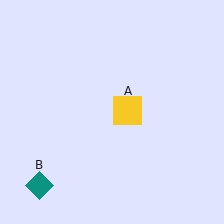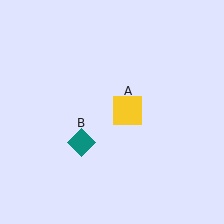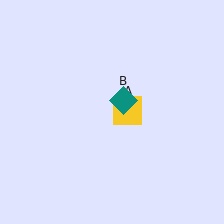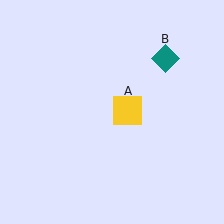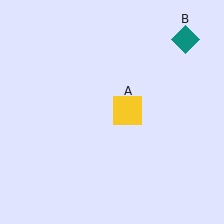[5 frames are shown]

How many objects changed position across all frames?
1 object changed position: teal diamond (object B).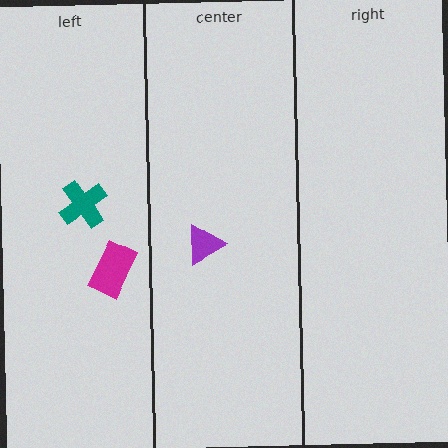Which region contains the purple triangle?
The center region.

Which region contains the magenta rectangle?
The left region.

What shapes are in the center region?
The purple triangle.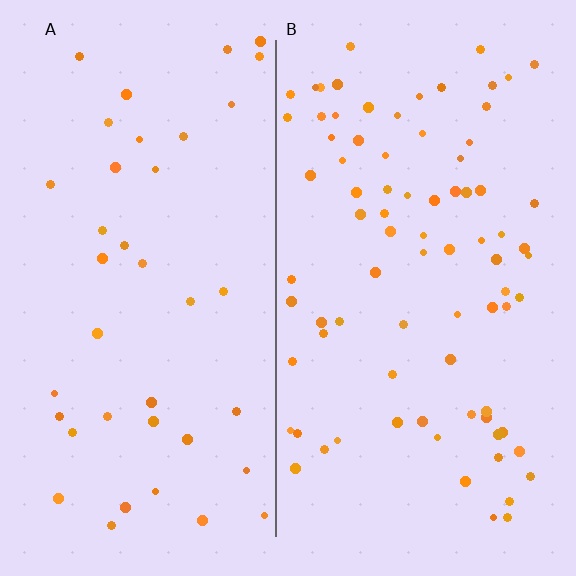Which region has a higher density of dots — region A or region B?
B (the right).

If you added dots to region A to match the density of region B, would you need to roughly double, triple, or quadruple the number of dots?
Approximately double.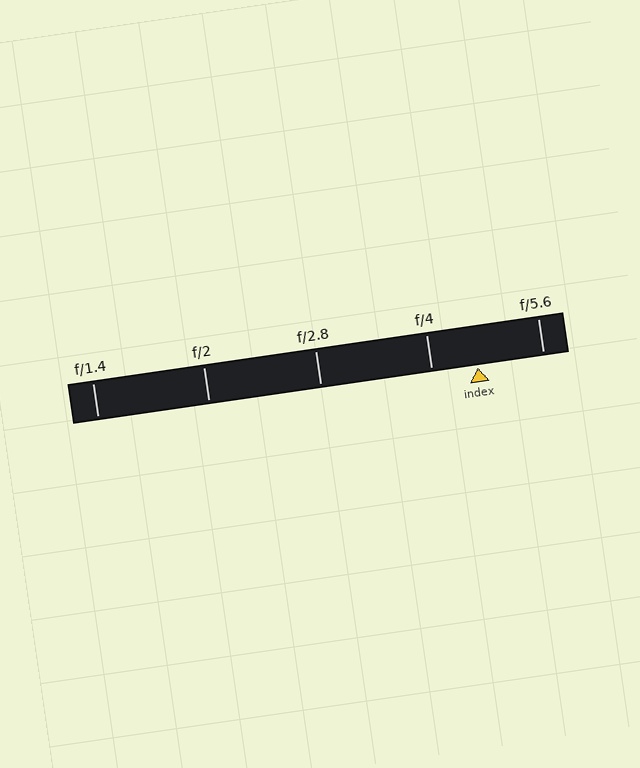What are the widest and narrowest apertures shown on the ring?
The widest aperture shown is f/1.4 and the narrowest is f/5.6.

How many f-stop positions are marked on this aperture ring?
There are 5 f-stop positions marked.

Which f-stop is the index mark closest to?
The index mark is closest to f/4.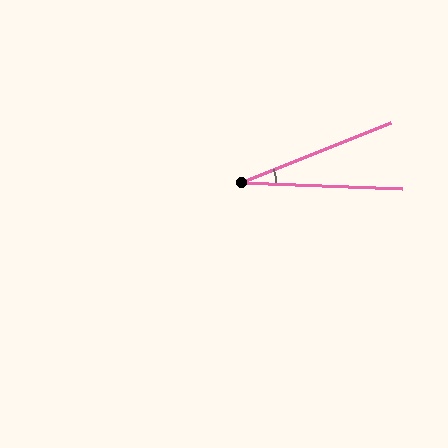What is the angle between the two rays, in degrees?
Approximately 24 degrees.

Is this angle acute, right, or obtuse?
It is acute.